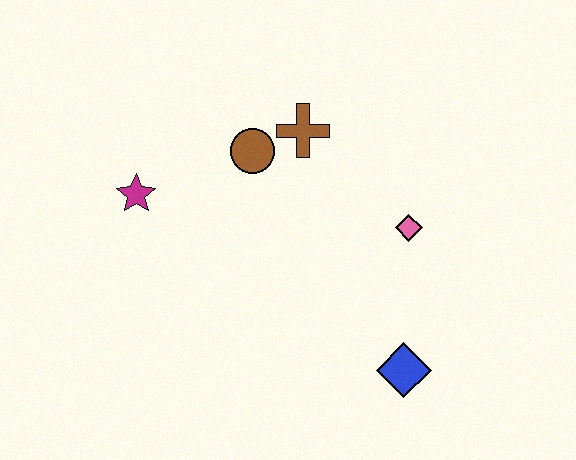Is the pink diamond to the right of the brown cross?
Yes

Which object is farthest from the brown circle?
The blue diamond is farthest from the brown circle.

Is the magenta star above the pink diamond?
Yes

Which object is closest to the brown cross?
The brown circle is closest to the brown cross.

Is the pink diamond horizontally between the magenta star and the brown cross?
No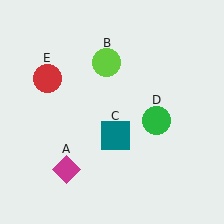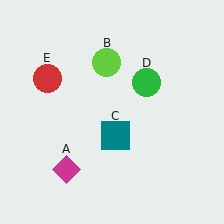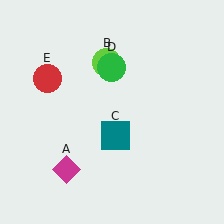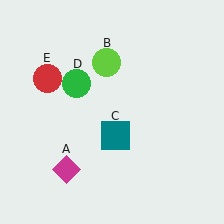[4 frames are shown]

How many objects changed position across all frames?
1 object changed position: green circle (object D).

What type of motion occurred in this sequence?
The green circle (object D) rotated counterclockwise around the center of the scene.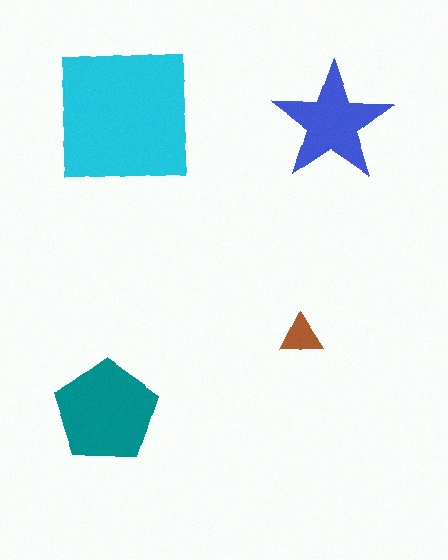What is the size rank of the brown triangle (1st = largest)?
4th.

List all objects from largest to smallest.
The cyan square, the teal pentagon, the blue star, the brown triangle.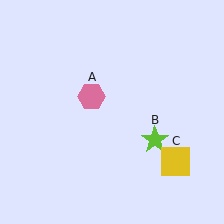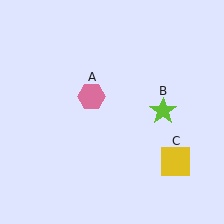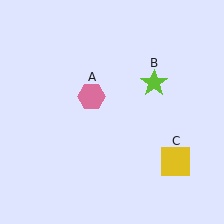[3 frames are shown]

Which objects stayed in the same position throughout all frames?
Pink hexagon (object A) and yellow square (object C) remained stationary.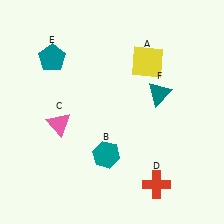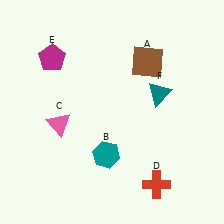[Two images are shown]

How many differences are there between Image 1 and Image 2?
There are 2 differences between the two images.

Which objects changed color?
A changed from yellow to brown. E changed from teal to magenta.